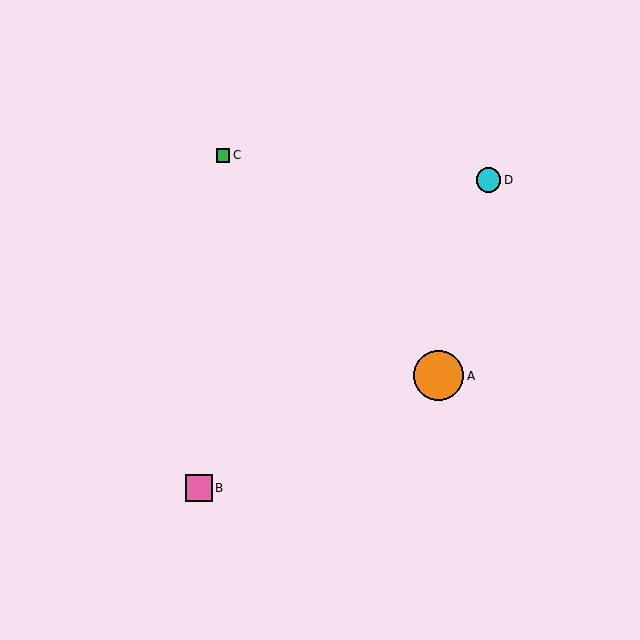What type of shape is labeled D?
Shape D is a cyan circle.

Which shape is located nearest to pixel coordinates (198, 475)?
The pink square (labeled B) at (199, 488) is nearest to that location.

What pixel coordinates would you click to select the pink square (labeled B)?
Click at (199, 488) to select the pink square B.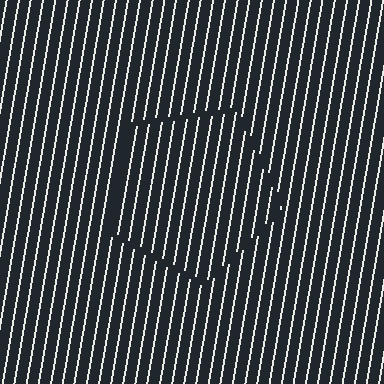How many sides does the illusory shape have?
5 sides — the line-ends trace a pentagon.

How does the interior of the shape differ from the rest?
The interior of the shape contains the same grating, shifted by half a period — the contour is defined by the phase discontinuity where line-ends from the inner and outer gratings abut.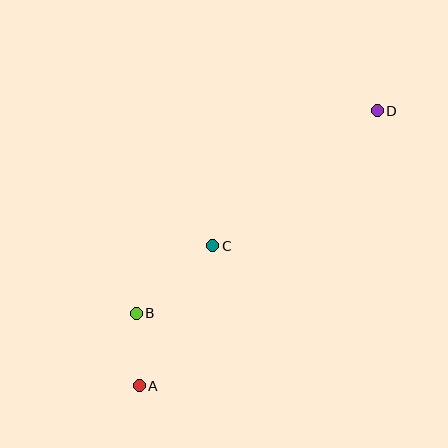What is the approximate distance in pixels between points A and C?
The distance between A and C is approximately 158 pixels.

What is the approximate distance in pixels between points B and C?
The distance between B and C is approximately 102 pixels.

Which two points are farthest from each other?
Points A and D are farthest from each other.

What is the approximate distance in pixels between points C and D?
The distance between C and D is approximately 213 pixels.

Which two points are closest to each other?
Points A and B are closest to each other.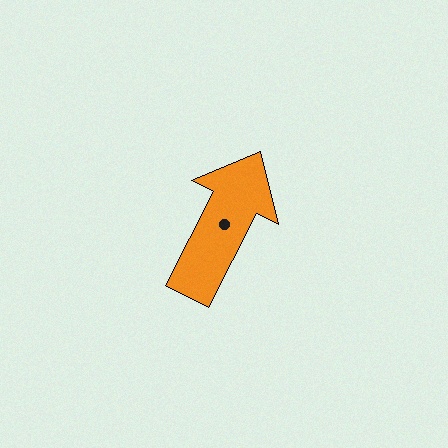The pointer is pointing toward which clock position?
Roughly 1 o'clock.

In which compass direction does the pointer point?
Northeast.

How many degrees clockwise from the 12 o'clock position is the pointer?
Approximately 27 degrees.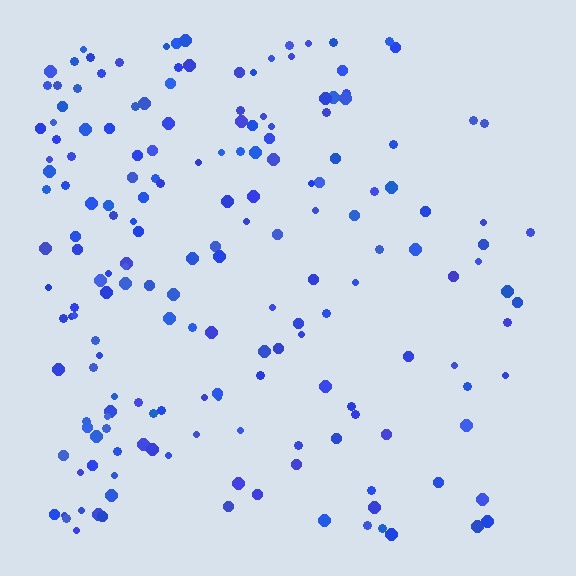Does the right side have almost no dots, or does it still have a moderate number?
Still a moderate number, just noticeably fewer than the left.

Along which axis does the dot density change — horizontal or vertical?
Horizontal.